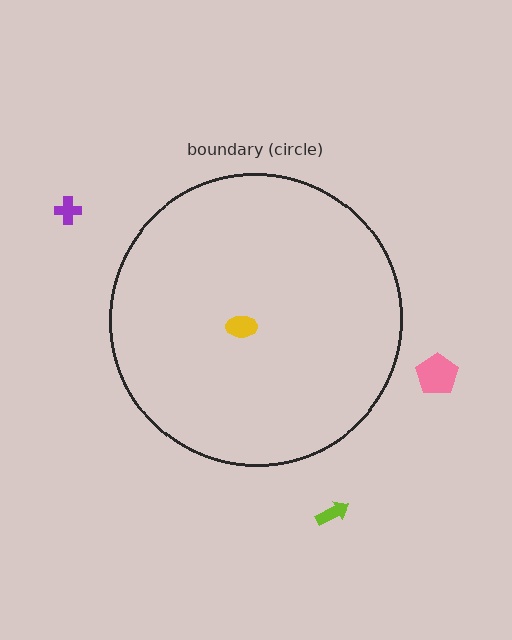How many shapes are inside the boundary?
1 inside, 3 outside.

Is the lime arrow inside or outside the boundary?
Outside.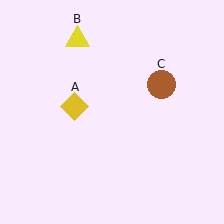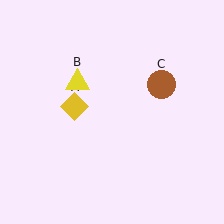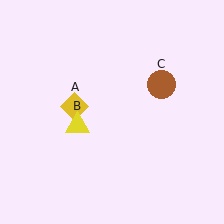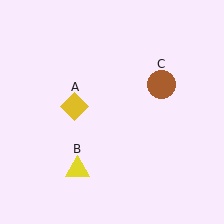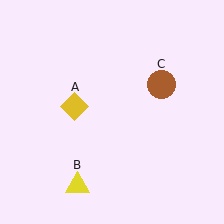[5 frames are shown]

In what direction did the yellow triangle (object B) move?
The yellow triangle (object B) moved down.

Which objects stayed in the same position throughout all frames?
Yellow diamond (object A) and brown circle (object C) remained stationary.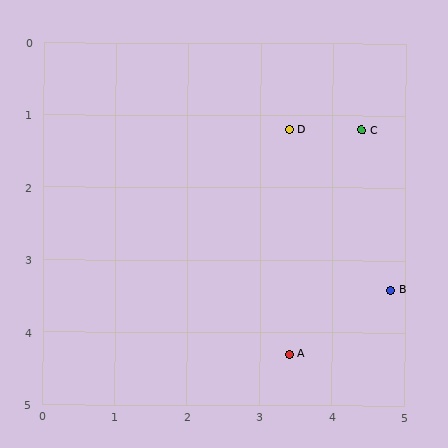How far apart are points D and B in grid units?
Points D and B are about 2.6 grid units apart.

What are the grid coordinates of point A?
Point A is at approximately (3.4, 4.3).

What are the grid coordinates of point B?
Point B is at approximately (4.8, 3.4).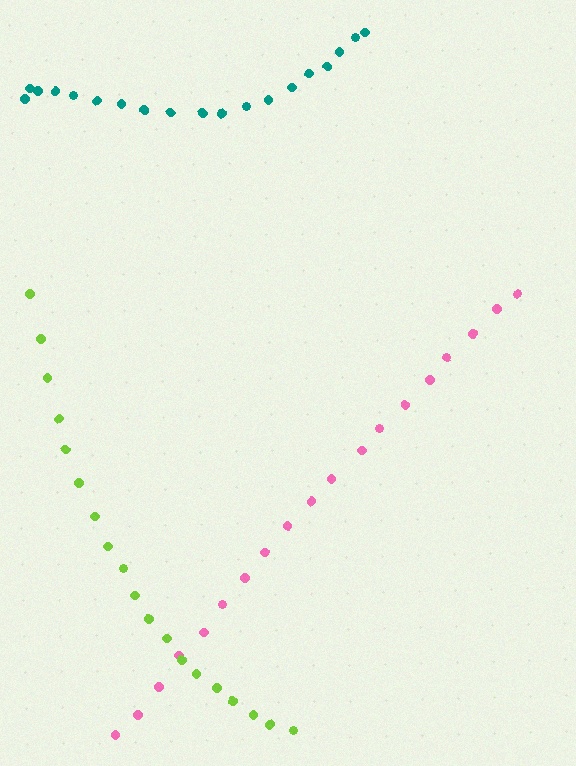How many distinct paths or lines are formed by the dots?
There are 3 distinct paths.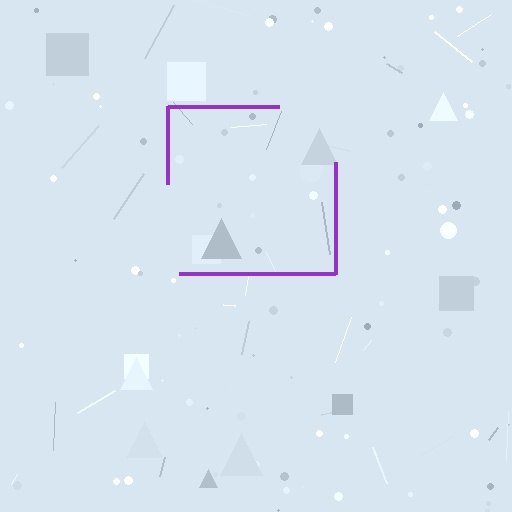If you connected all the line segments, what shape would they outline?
They would outline a square.